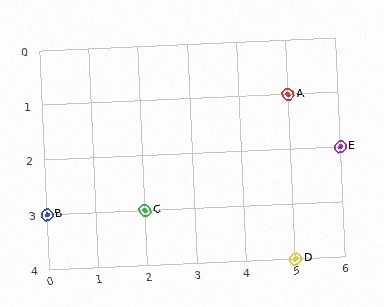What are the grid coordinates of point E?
Point E is at grid coordinates (6, 2).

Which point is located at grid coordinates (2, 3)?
Point C is at (2, 3).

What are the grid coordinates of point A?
Point A is at grid coordinates (5, 1).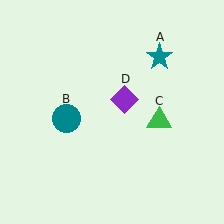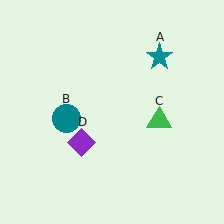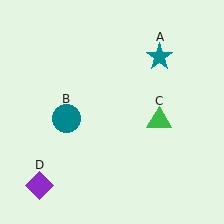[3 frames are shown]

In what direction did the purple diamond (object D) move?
The purple diamond (object D) moved down and to the left.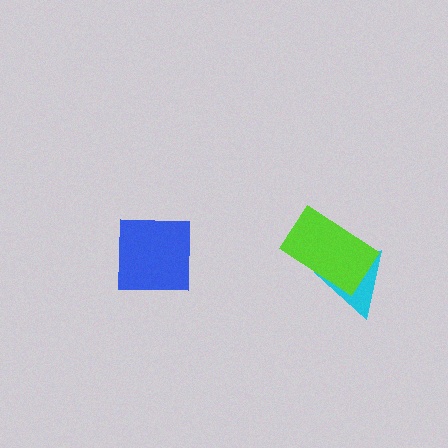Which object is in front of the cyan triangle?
The lime rectangle is in front of the cyan triangle.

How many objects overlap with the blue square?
0 objects overlap with the blue square.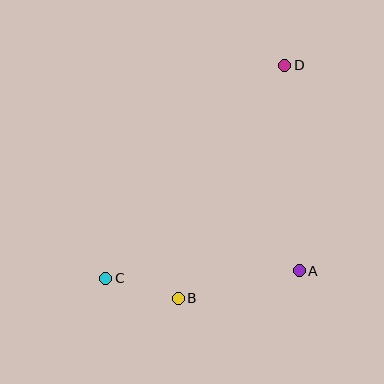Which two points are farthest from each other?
Points C and D are farthest from each other.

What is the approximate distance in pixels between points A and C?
The distance between A and C is approximately 194 pixels.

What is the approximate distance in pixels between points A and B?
The distance between A and B is approximately 124 pixels.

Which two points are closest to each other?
Points B and C are closest to each other.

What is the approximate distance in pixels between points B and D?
The distance between B and D is approximately 256 pixels.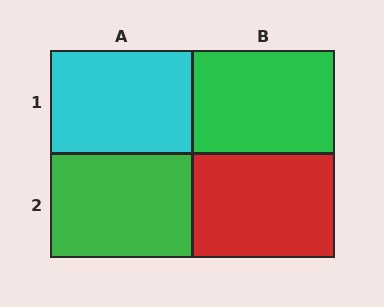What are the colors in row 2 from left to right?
Green, red.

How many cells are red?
1 cell is red.